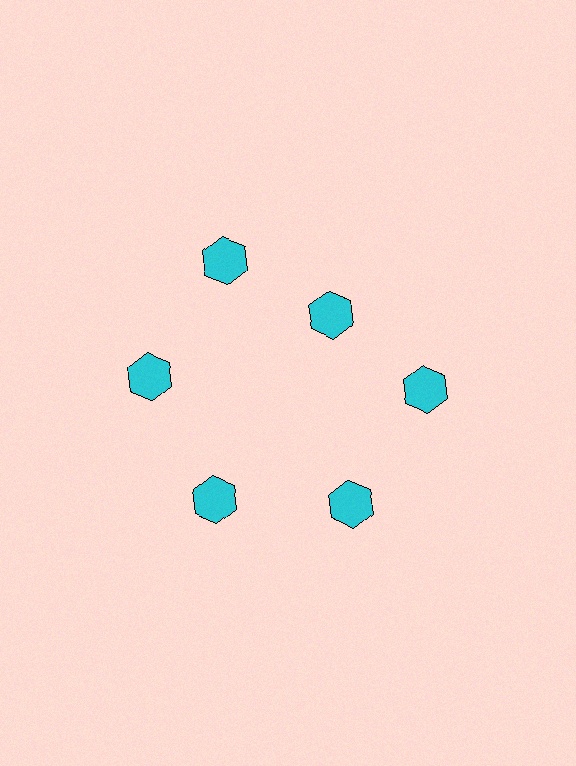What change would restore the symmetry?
The symmetry would be restored by moving it outward, back onto the ring so that all 6 hexagons sit at equal angles and equal distance from the center.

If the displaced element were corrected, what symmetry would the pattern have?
It would have 6-fold rotational symmetry — the pattern would map onto itself every 60 degrees.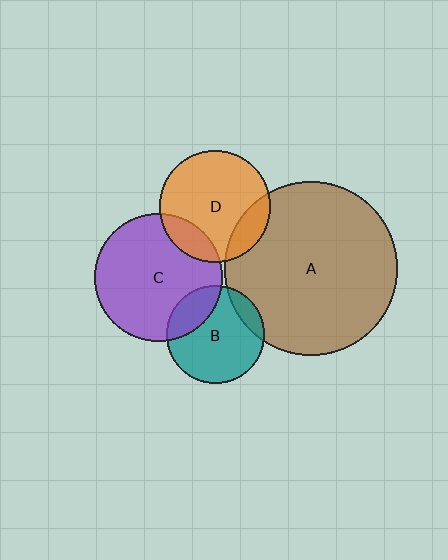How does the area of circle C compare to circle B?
Approximately 1.7 times.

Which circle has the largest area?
Circle A (brown).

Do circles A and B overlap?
Yes.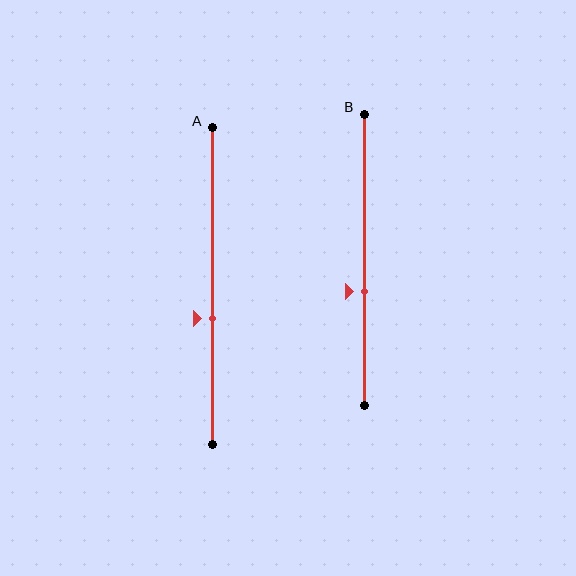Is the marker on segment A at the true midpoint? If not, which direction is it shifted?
No, the marker on segment A is shifted downward by about 10% of the segment length.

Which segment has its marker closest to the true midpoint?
Segment A has its marker closest to the true midpoint.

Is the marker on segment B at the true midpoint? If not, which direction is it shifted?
No, the marker on segment B is shifted downward by about 11% of the segment length.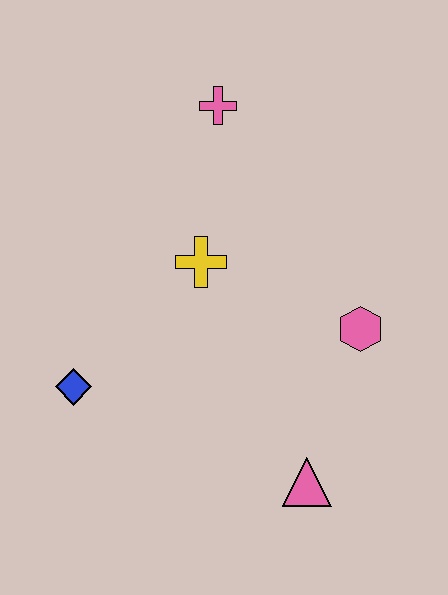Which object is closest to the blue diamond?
The yellow cross is closest to the blue diamond.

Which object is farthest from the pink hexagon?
The blue diamond is farthest from the pink hexagon.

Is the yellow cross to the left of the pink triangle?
Yes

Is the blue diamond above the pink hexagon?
No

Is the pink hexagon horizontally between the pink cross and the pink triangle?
No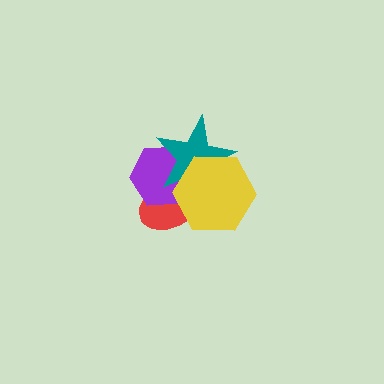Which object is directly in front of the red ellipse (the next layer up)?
The purple hexagon is directly in front of the red ellipse.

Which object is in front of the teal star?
The yellow hexagon is in front of the teal star.